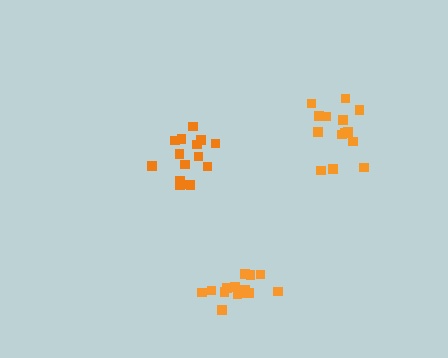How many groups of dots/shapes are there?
There are 3 groups.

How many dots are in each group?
Group 1: 15 dots, Group 2: 14 dots, Group 3: 14 dots (43 total).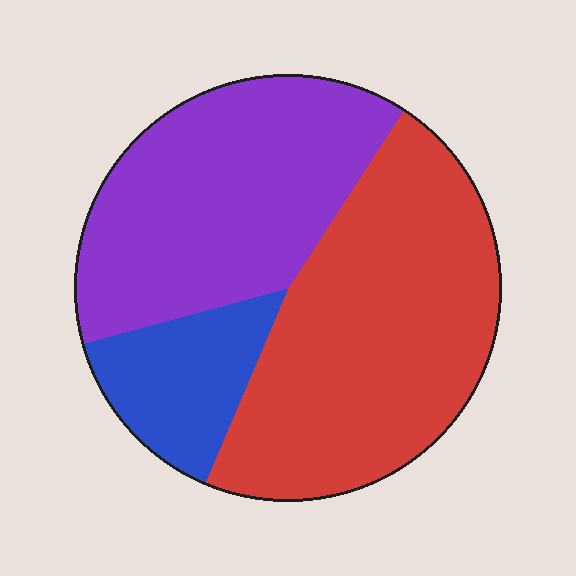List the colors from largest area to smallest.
From largest to smallest: red, purple, blue.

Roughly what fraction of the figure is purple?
Purple covers 39% of the figure.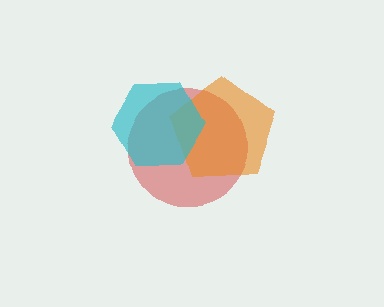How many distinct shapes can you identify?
There are 3 distinct shapes: a red circle, an orange pentagon, a cyan hexagon.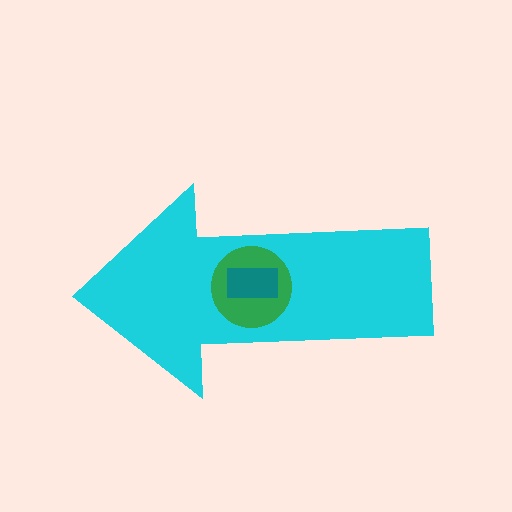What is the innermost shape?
The teal rectangle.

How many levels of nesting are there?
3.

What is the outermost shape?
The cyan arrow.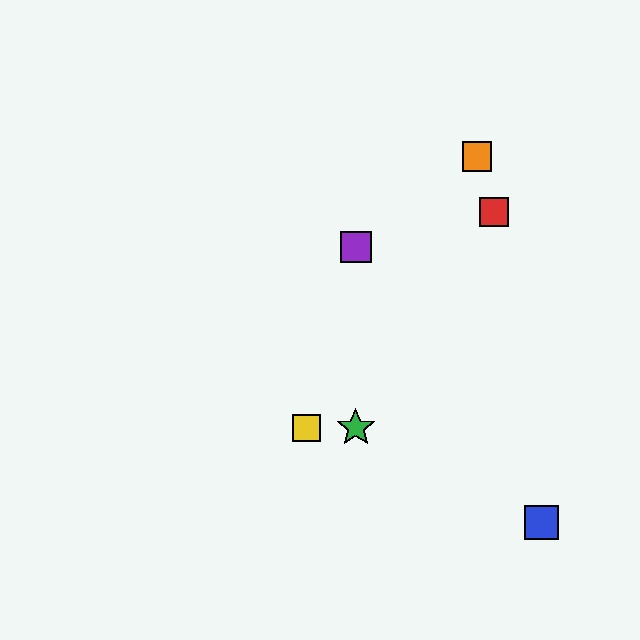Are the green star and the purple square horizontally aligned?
No, the green star is at y≈428 and the purple square is at y≈247.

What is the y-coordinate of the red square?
The red square is at y≈212.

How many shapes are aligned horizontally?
2 shapes (the green star, the yellow square) are aligned horizontally.